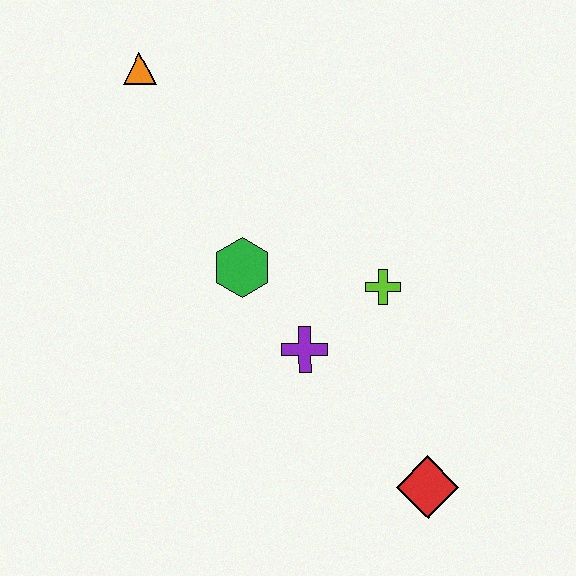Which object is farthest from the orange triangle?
The red diamond is farthest from the orange triangle.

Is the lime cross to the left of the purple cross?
No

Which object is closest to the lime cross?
The purple cross is closest to the lime cross.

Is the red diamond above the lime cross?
No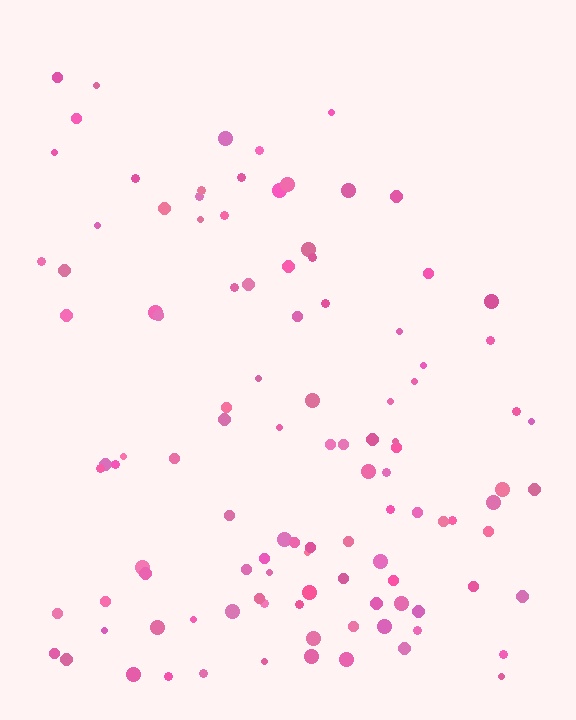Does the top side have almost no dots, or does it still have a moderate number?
Still a moderate number, just noticeably fewer than the bottom.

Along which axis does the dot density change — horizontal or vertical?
Vertical.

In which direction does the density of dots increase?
From top to bottom, with the bottom side densest.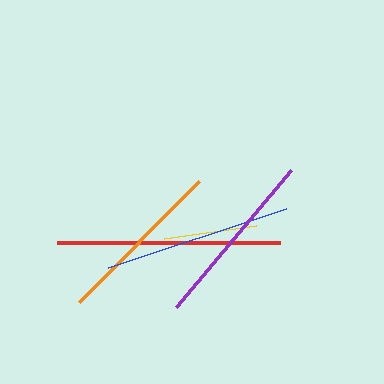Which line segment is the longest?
The red line is the longest at approximately 223 pixels.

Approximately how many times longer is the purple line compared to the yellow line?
The purple line is approximately 1.9 times the length of the yellow line.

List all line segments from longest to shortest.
From longest to shortest: red, blue, purple, orange, yellow.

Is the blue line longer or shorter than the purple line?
The blue line is longer than the purple line.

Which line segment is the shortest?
The yellow line is the shortest at approximately 92 pixels.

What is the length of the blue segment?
The blue segment is approximately 188 pixels long.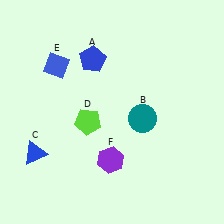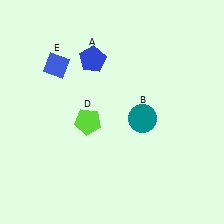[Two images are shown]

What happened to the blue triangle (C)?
The blue triangle (C) was removed in Image 2. It was in the bottom-left area of Image 1.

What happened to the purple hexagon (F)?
The purple hexagon (F) was removed in Image 2. It was in the bottom-left area of Image 1.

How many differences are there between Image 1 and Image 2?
There are 2 differences between the two images.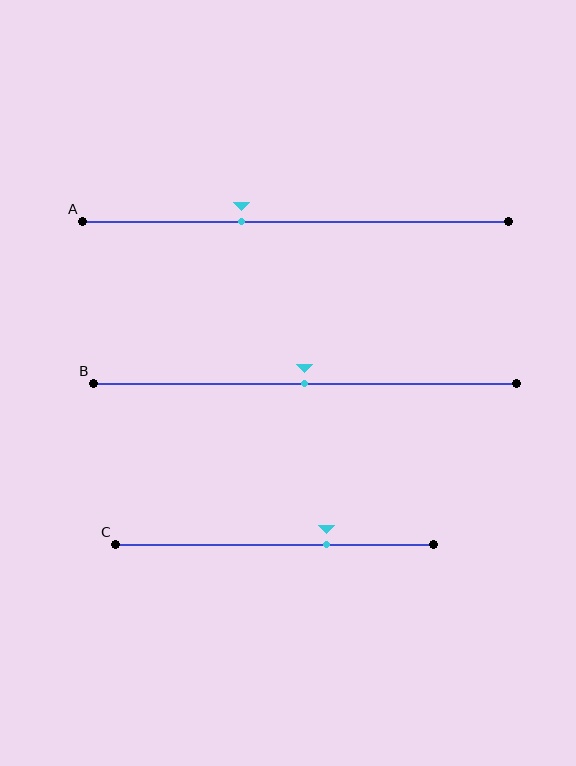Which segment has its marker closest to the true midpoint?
Segment B has its marker closest to the true midpoint.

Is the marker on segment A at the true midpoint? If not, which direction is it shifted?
No, the marker on segment A is shifted to the left by about 13% of the segment length.